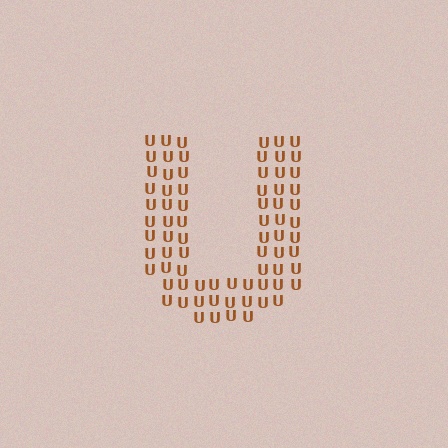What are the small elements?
The small elements are letter U's.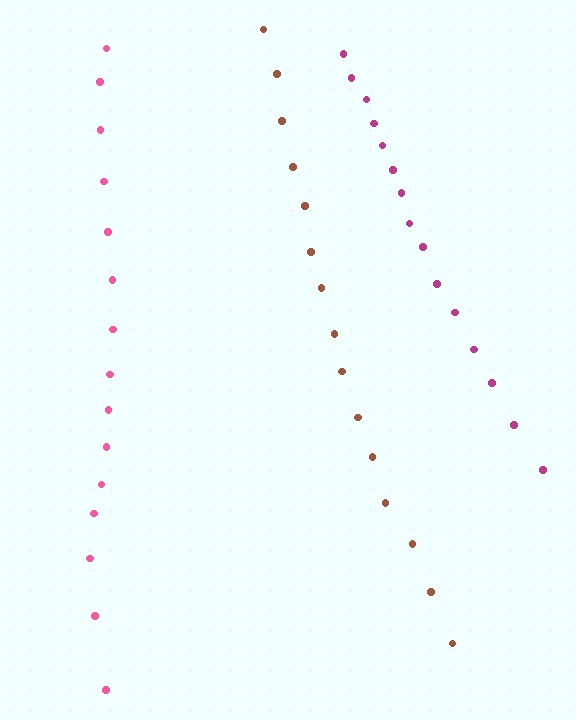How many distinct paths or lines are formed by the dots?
There are 3 distinct paths.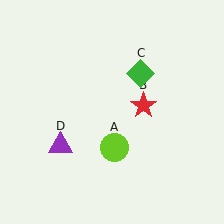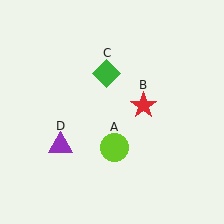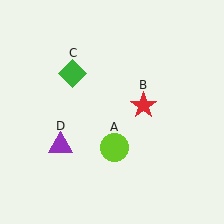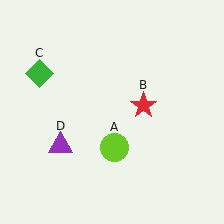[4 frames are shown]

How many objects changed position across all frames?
1 object changed position: green diamond (object C).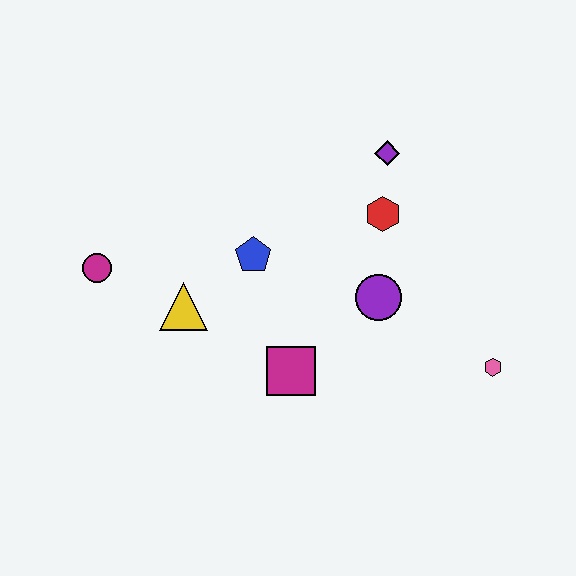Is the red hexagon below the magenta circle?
No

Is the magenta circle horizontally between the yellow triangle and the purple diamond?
No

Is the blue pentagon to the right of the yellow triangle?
Yes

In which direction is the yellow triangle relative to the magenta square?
The yellow triangle is to the left of the magenta square.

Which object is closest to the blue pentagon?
The yellow triangle is closest to the blue pentagon.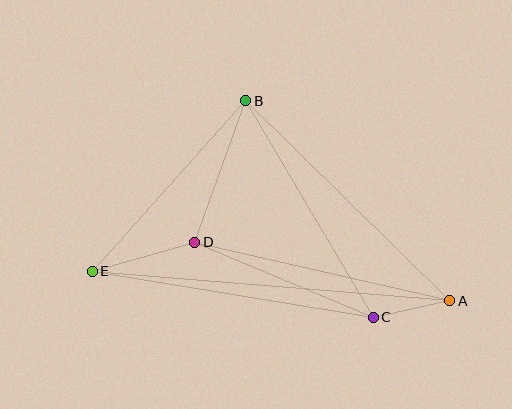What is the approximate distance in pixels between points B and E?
The distance between B and E is approximately 229 pixels.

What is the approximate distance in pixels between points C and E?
The distance between C and E is approximately 285 pixels.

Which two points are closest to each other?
Points A and C are closest to each other.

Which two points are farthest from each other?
Points A and E are farthest from each other.